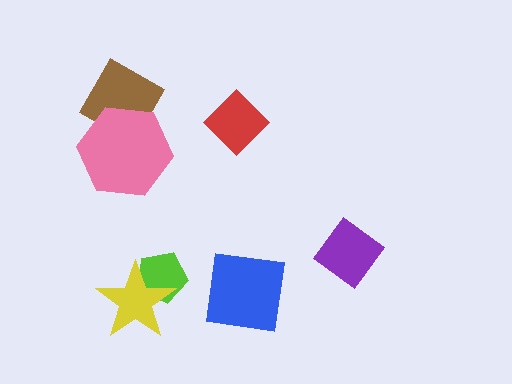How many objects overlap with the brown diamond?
1 object overlaps with the brown diamond.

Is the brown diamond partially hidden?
Yes, it is partially covered by another shape.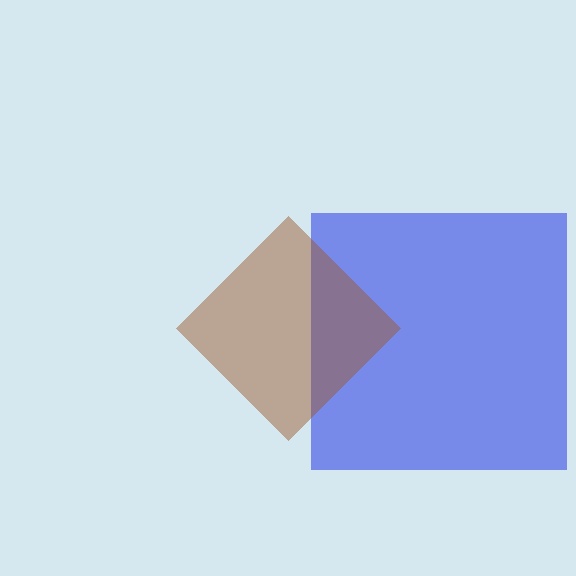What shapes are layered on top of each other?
The layered shapes are: a blue square, a brown diamond.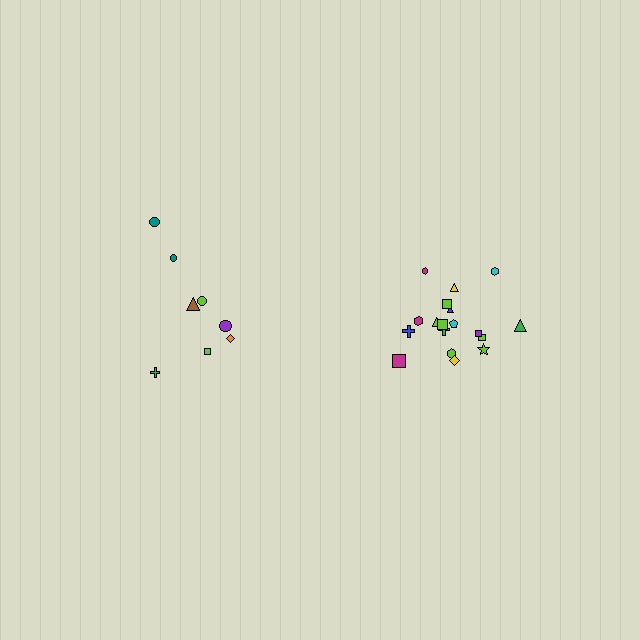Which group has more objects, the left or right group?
The right group.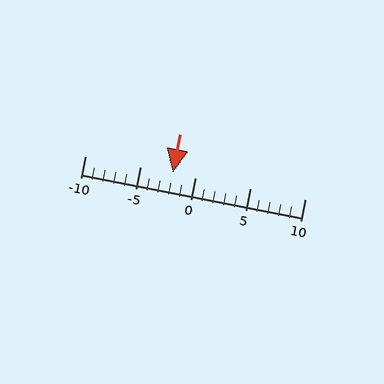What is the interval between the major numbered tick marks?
The major tick marks are spaced 5 units apart.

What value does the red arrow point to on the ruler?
The red arrow points to approximately -2.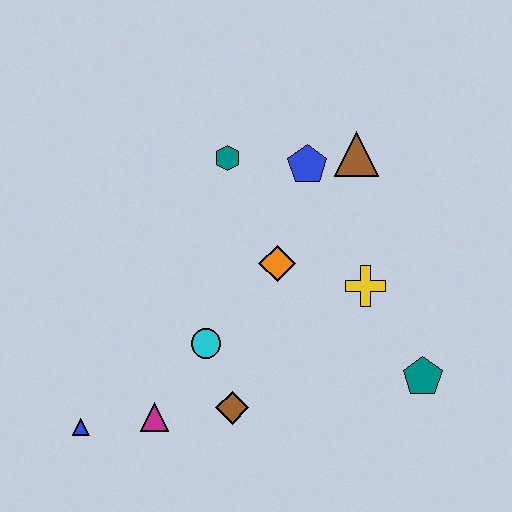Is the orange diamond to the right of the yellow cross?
No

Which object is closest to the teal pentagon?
The yellow cross is closest to the teal pentagon.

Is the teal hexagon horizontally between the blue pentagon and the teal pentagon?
No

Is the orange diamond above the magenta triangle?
Yes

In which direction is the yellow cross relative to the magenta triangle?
The yellow cross is to the right of the magenta triangle.